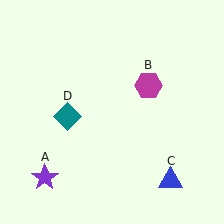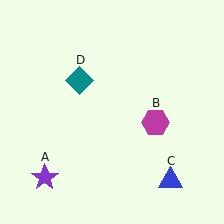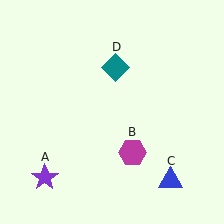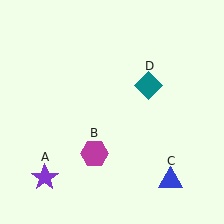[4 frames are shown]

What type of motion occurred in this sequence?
The magenta hexagon (object B), teal diamond (object D) rotated clockwise around the center of the scene.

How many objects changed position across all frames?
2 objects changed position: magenta hexagon (object B), teal diamond (object D).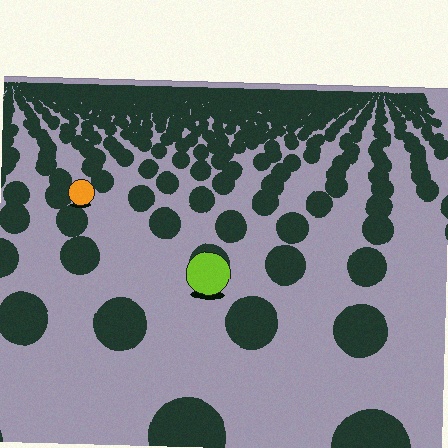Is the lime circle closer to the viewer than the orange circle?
Yes. The lime circle is closer — you can tell from the texture gradient: the ground texture is coarser near it.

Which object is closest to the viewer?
The lime circle is closest. The texture marks near it are larger and more spread out.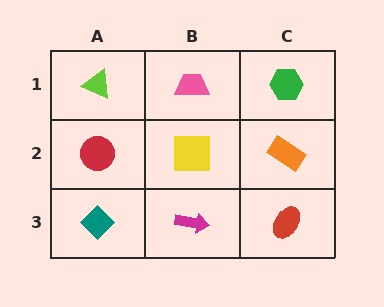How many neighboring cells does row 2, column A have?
3.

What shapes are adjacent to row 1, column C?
An orange rectangle (row 2, column C), a pink trapezoid (row 1, column B).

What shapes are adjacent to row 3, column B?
A yellow square (row 2, column B), a teal diamond (row 3, column A), a red ellipse (row 3, column C).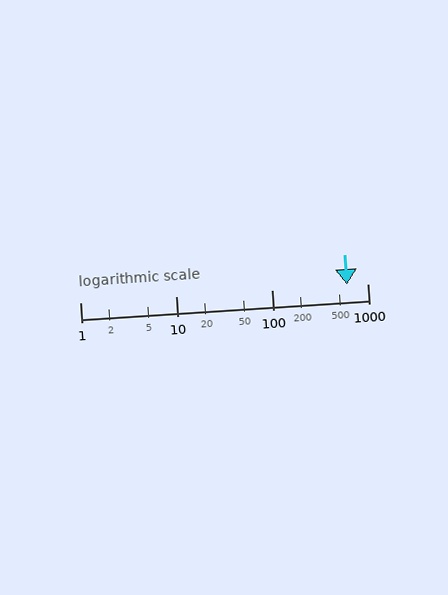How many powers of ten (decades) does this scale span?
The scale spans 3 decades, from 1 to 1000.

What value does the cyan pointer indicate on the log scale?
The pointer indicates approximately 610.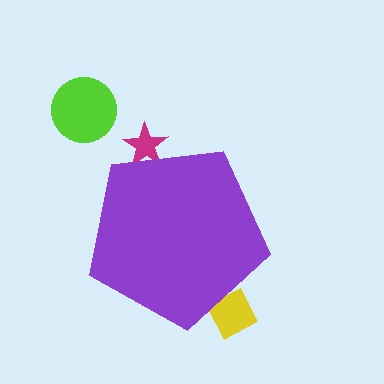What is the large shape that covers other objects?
A purple pentagon.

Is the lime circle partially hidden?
No, the lime circle is fully visible.